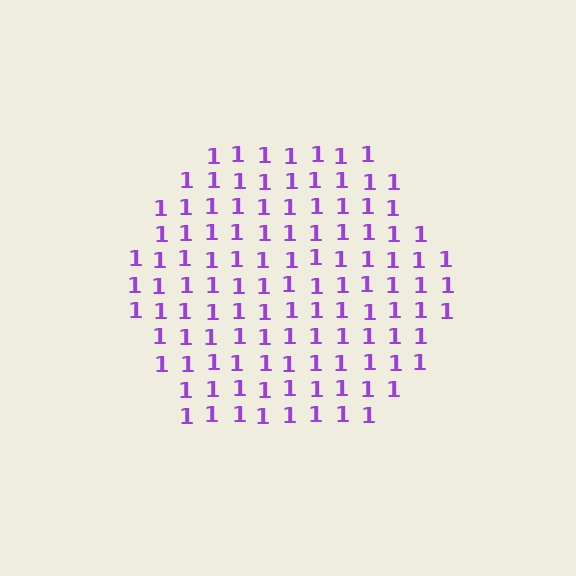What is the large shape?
The large shape is a hexagon.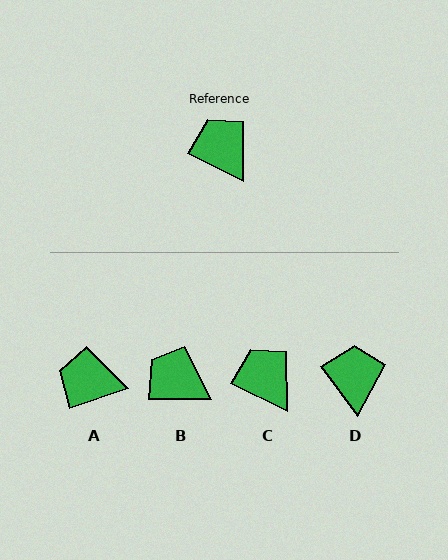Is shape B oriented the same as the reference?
No, it is off by about 26 degrees.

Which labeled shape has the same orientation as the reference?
C.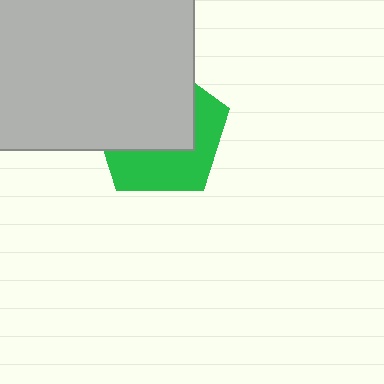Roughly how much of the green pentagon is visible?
A small part of it is visible (roughly 43%).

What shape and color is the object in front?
The object in front is a light gray square.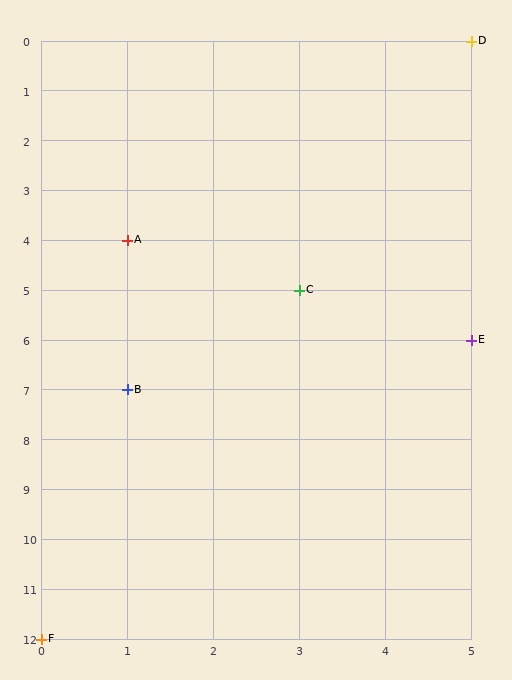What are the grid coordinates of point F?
Point F is at grid coordinates (0, 12).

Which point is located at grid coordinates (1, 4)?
Point A is at (1, 4).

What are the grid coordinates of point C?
Point C is at grid coordinates (3, 5).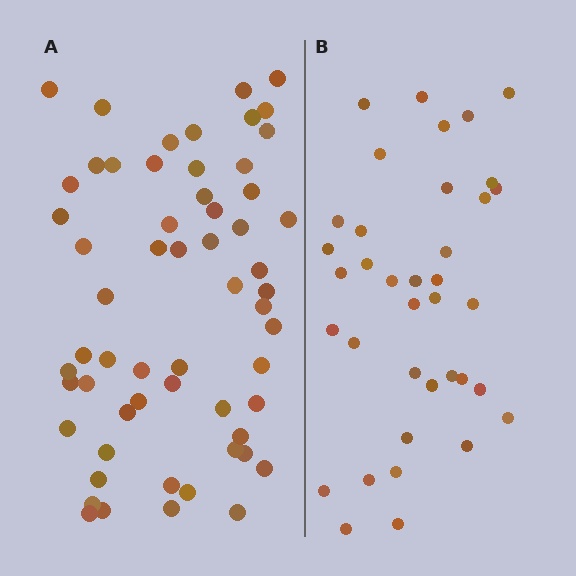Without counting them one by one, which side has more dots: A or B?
Region A (the left region) has more dots.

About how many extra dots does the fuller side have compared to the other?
Region A has approximately 20 more dots than region B.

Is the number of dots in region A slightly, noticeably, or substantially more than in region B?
Region A has substantially more. The ratio is roughly 1.6 to 1.